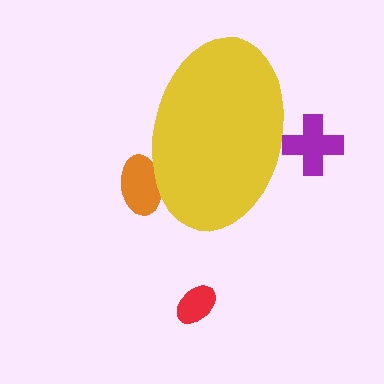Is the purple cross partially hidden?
Yes, the purple cross is partially hidden behind the yellow ellipse.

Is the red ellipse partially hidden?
No, the red ellipse is fully visible.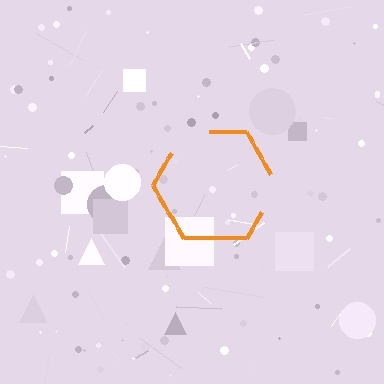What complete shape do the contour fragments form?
The contour fragments form a hexagon.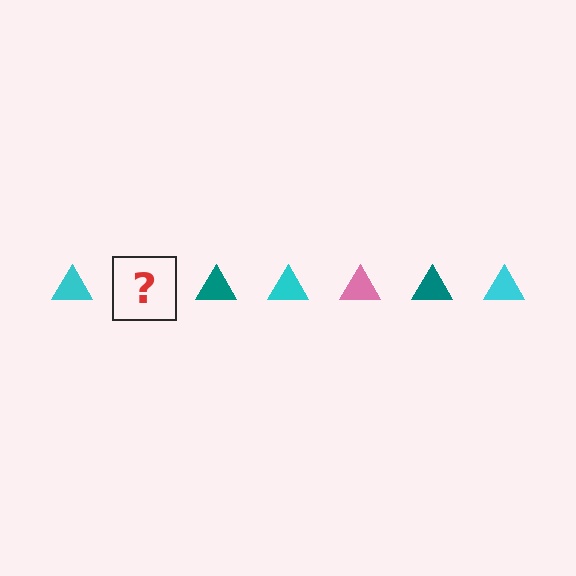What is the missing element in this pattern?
The missing element is a pink triangle.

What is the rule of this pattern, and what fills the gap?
The rule is that the pattern cycles through cyan, pink, teal triangles. The gap should be filled with a pink triangle.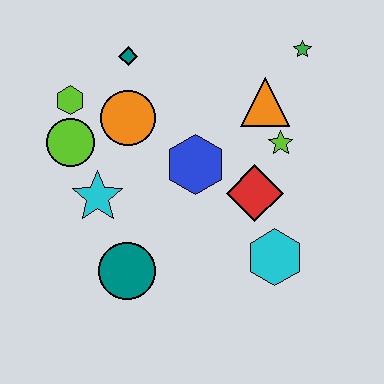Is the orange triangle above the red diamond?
Yes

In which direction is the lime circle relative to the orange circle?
The lime circle is to the left of the orange circle.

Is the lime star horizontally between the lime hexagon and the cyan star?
No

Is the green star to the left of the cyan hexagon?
No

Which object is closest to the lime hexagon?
The lime circle is closest to the lime hexagon.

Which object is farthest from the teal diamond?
The cyan hexagon is farthest from the teal diamond.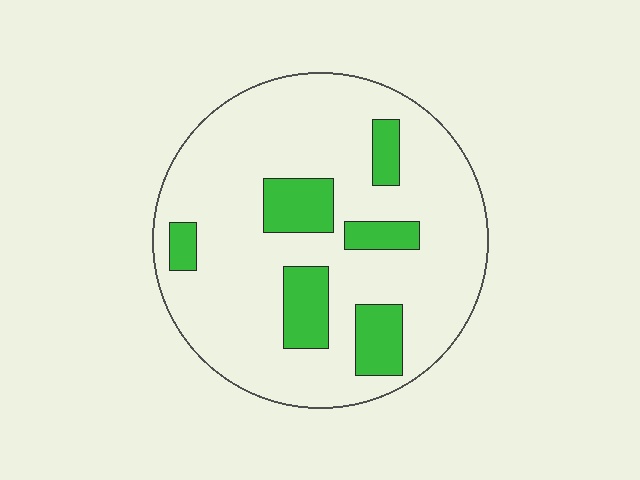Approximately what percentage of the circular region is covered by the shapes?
Approximately 20%.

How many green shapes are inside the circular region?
6.